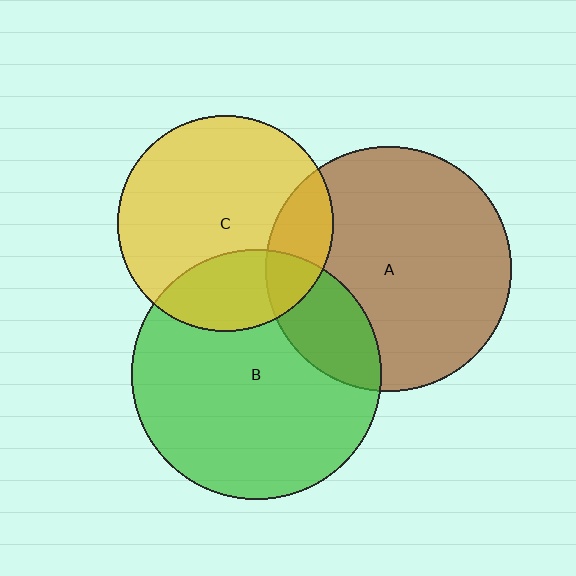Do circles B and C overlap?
Yes.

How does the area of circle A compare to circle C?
Approximately 1.3 times.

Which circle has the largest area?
Circle B (green).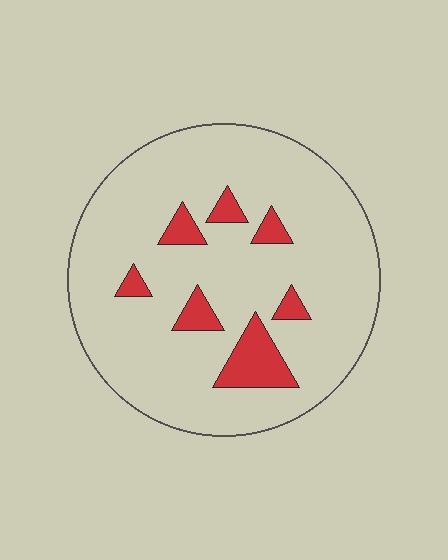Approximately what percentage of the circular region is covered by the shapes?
Approximately 10%.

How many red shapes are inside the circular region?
7.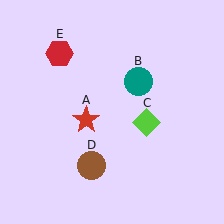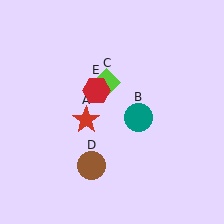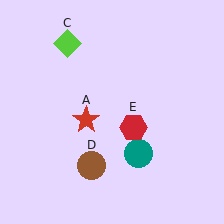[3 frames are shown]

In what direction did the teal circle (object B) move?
The teal circle (object B) moved down.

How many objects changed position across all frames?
3 objects changed position: teal circle (object B), lime diamond (object C), red hexagon (object E).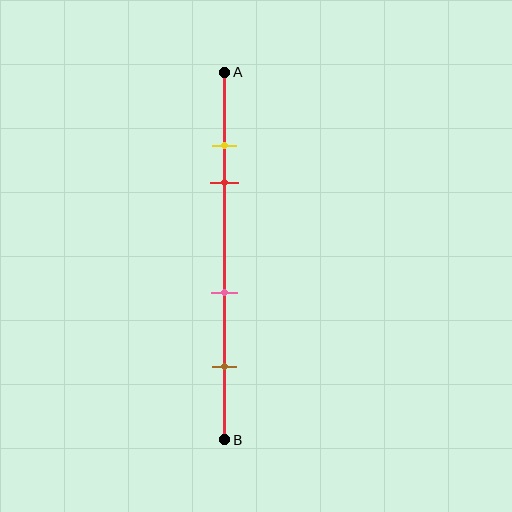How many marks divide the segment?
There are 4 marks dividing the segment.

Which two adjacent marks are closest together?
The yellow and red marks are the closest adjacent pair.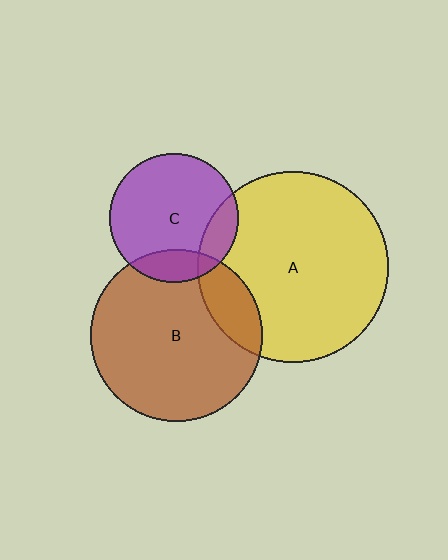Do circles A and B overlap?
Yes.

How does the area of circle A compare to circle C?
Approximately 2.2 times.